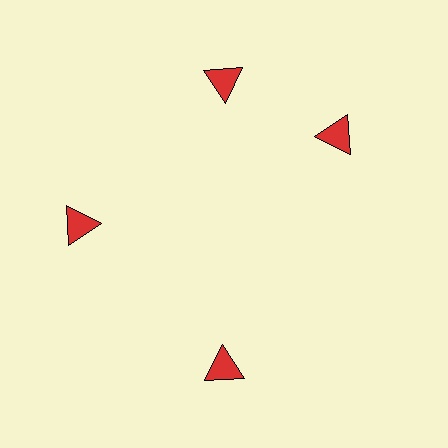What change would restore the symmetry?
The symmetry would be restored by rotating it back into even spacing with its neighbors so that all 4 triangles sit at equal angles and equal distance from the center.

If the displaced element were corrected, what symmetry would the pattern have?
It would have 4-fold rotational symmetry — the pattern would map onto itself every 90 degrees.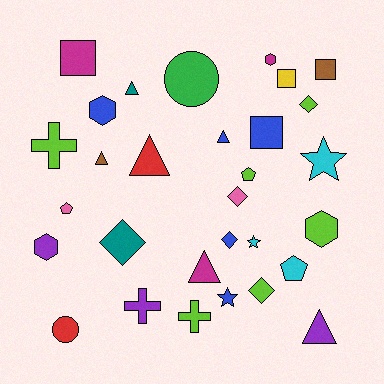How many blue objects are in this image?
There are 5 blue objects.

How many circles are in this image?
There are 2 circles.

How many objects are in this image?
There are 30 objects.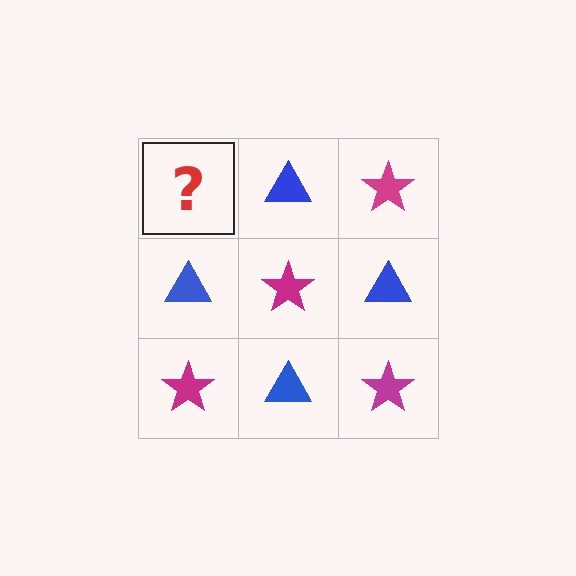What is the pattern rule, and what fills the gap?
The rule is that it alternates magenta star and blue triangle in a checkerboard pattern. The gap should be filled with a magenta star.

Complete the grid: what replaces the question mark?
The question mark should be replaced with a magenta star.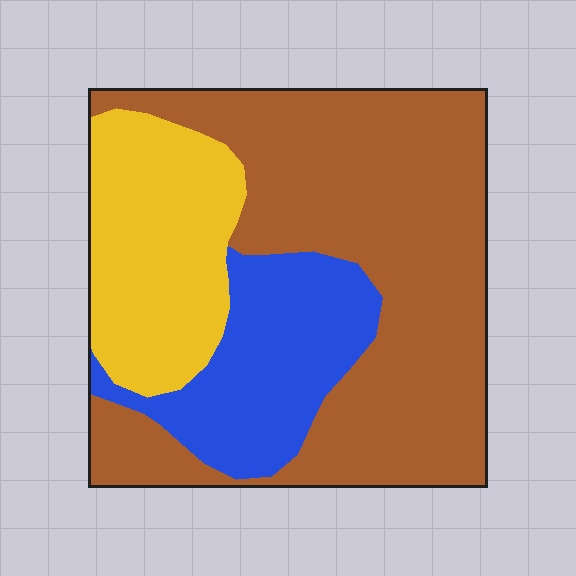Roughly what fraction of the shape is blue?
Blue takes up about one fifth (1/5) of the shape.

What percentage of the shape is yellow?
Yellow covers around 25% of the shape.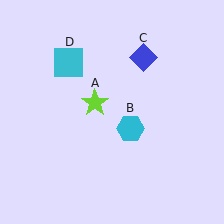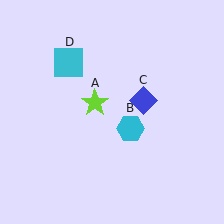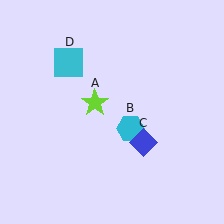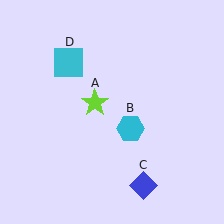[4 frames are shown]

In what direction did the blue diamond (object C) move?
The blue diamond (object C) moved down.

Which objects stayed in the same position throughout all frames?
Lime star (object A) and cyan hexagon (object B) and cyan square (object D) remained stationary.